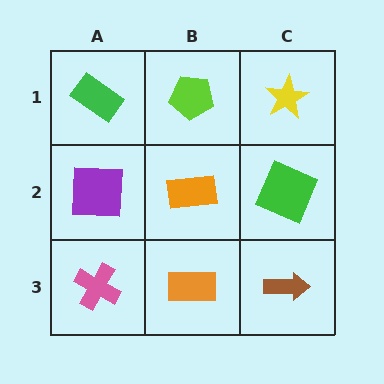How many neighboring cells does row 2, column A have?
3.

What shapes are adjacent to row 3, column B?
An orange rectangle (row 2, column B), a pink cross (row 3, column A), a brown arrow (row 3, column C).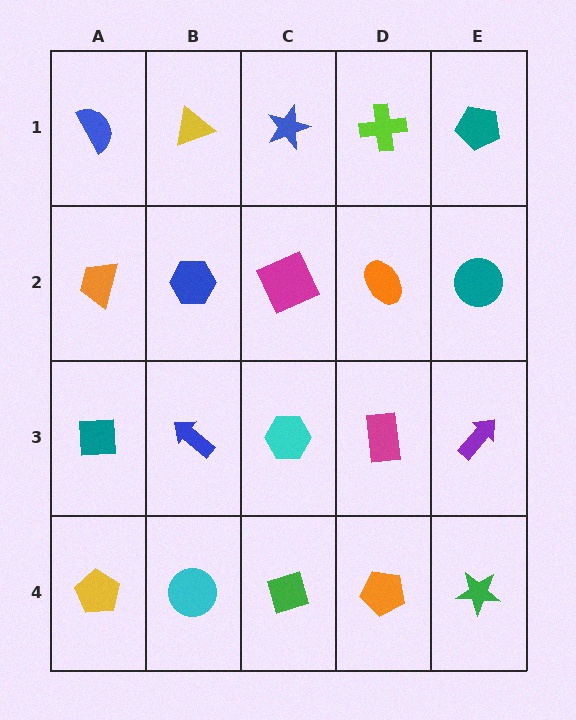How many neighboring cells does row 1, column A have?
2.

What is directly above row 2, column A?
A blue semicircle.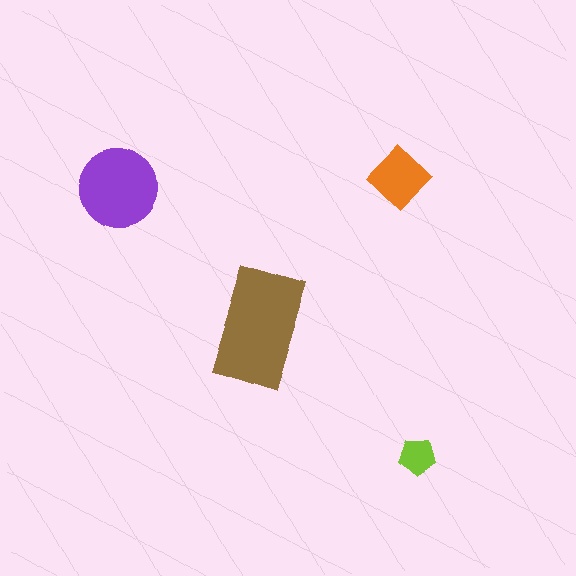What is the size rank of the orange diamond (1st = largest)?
3rd.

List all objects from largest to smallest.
The brown rectangle, the purple circle, the orange diamond, the lime pentagon.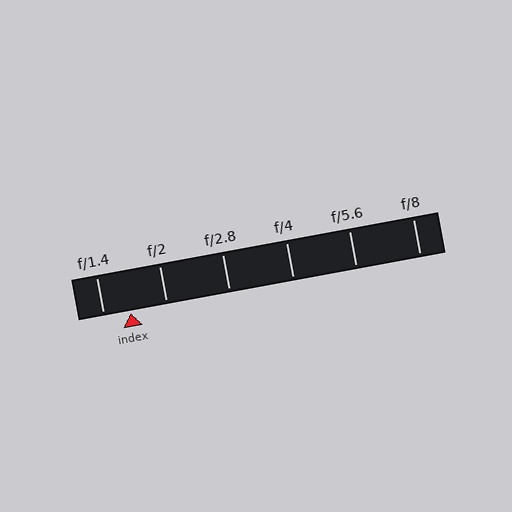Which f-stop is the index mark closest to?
The index mark is closest to f/1.4.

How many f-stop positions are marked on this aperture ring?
There are 6 f-stop positions marked.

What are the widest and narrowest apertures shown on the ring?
The widest aperture shown is f/1.4 and the narrowest is f/8.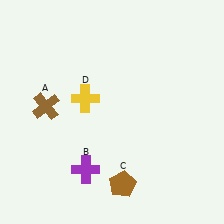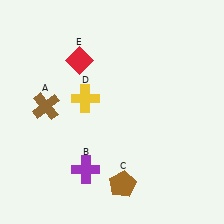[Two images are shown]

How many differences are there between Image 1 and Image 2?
There is 1 difference between the two images.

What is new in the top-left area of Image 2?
A red diamond (E) was added in the top-left area of Image 2.